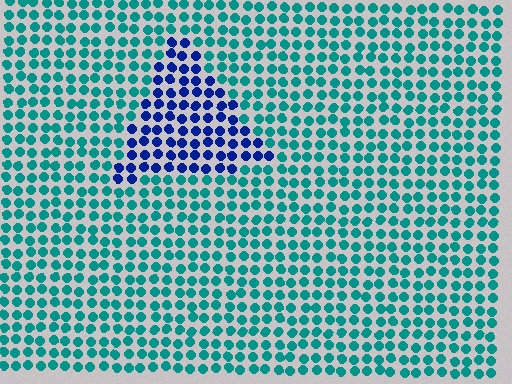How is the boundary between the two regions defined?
The boundary is defined purely by a slight shift in hue (about 52 degrees). Spacing, size, and orientation are identical on both sides.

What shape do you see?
I see a triangle.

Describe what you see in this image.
The image is filled with small teal elements in a uniform arrangement. A triangle-shaped region is visible where the elements are tinted to a slightly different hue, forming a subtle color boundary.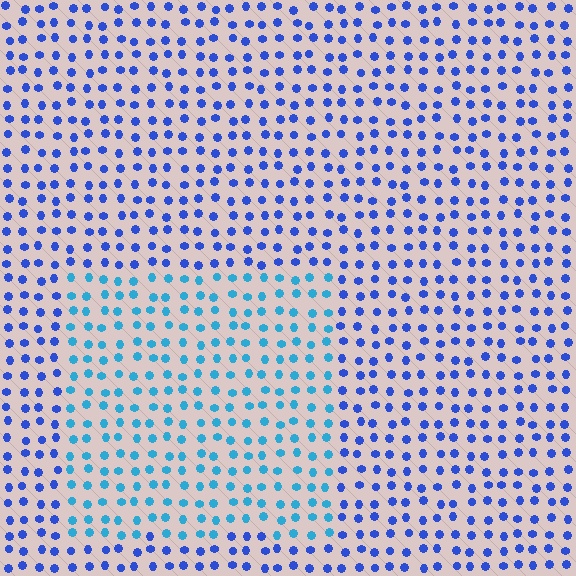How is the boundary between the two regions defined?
The boundary is defined purely by a slight shift in hue (about 34 degrees). Spacing, size, and orientation are identical on both sides.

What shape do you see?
I see a rectangle.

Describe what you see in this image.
The image is filled with small blue elements in a uniform arrangement. A rectangle-shaped region is visible where the elements are tinted to a slightly different hue, forming a subtle color boundary.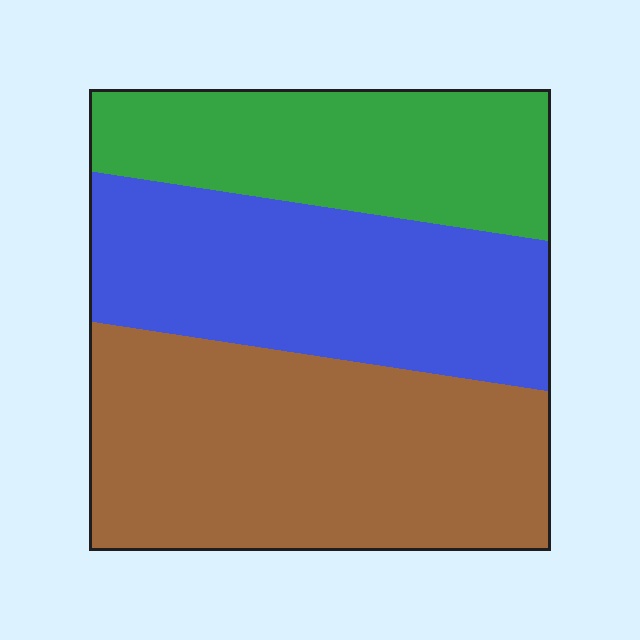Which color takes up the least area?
Green, at roughly 25%.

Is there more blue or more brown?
Brown.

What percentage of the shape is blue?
Blue takes up between a quarter and a half of the shape.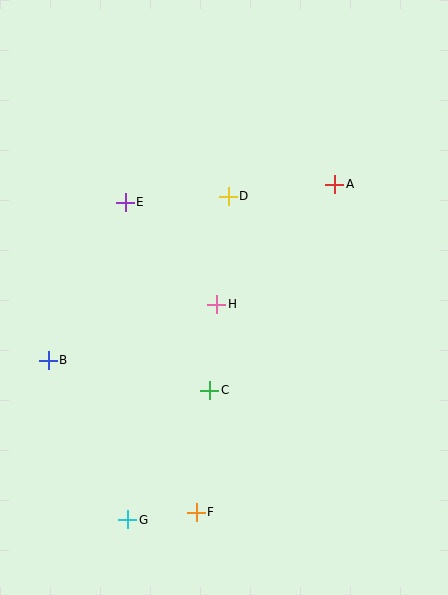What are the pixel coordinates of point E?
Point E is at (125, 202).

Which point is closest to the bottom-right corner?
Point F is closest to the bottom-right corner.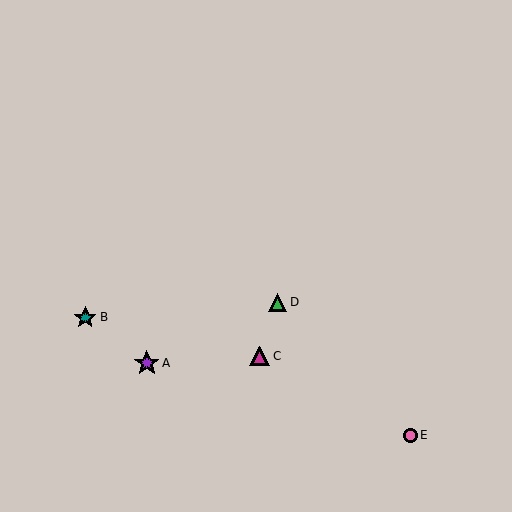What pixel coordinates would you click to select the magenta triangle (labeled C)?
Click at (260, 356) to select the magenta triangle C.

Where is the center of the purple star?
The center of the purple star is at (147, 363).